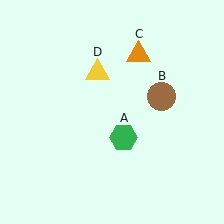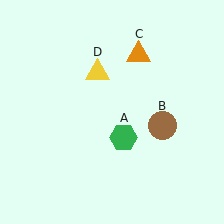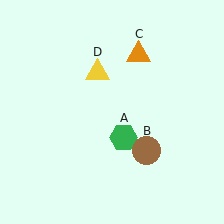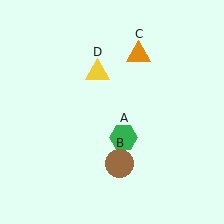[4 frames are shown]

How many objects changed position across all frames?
1 object changed position: brown circle (object B).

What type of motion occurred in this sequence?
The brown circle (object B) rotated clockwise around the center of the scene.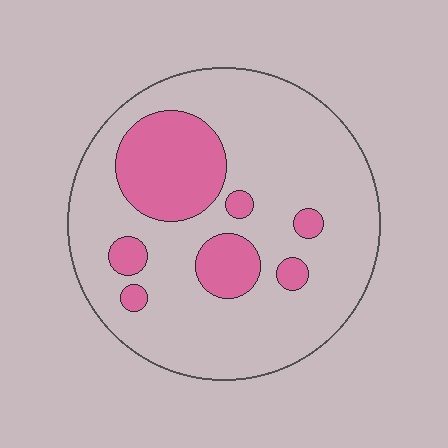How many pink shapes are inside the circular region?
7.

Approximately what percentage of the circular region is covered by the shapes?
Approximately 20%.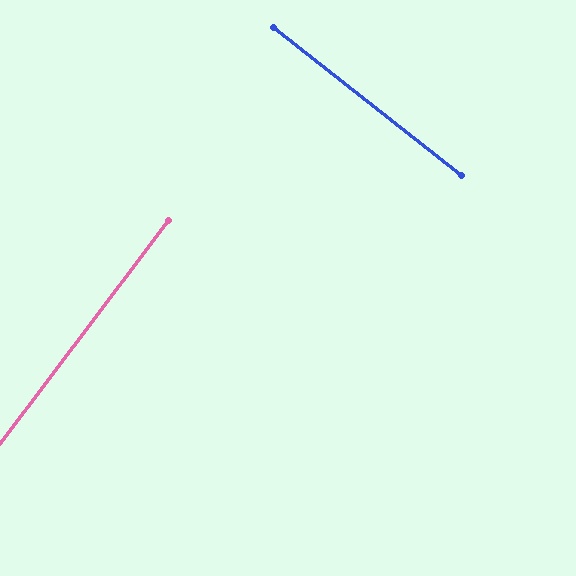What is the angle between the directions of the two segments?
Approximately 89 degrees.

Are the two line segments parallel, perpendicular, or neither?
Perpendicular — they meet at approximately 89°.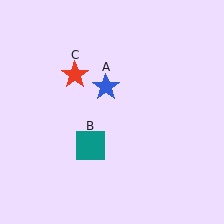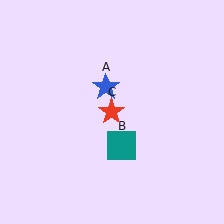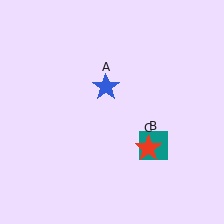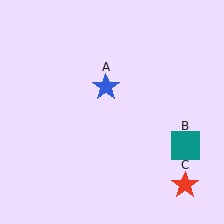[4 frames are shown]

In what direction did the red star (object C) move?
The red star (object C) moved down and to the right.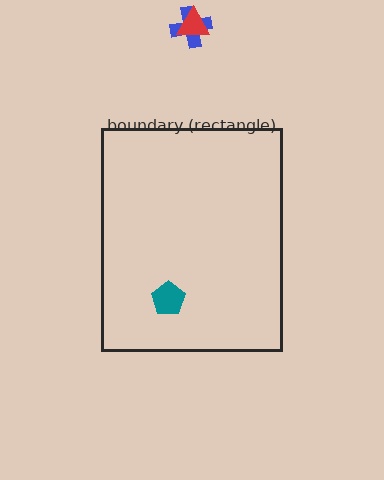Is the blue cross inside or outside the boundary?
Outside.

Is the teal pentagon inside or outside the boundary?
Inside.